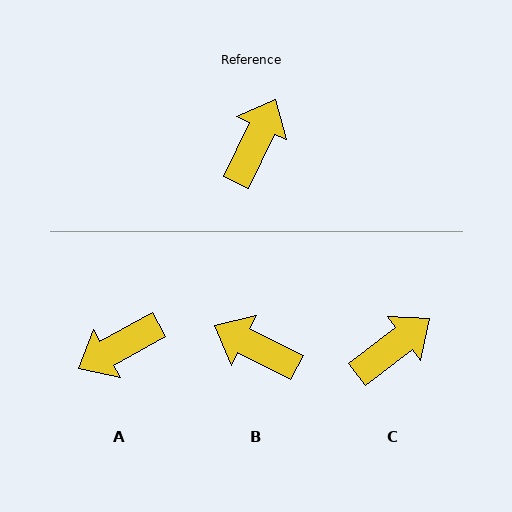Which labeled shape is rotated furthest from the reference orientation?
A, about 144 degrees away.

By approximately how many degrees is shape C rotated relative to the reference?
Approximately 28 degrees clockwise.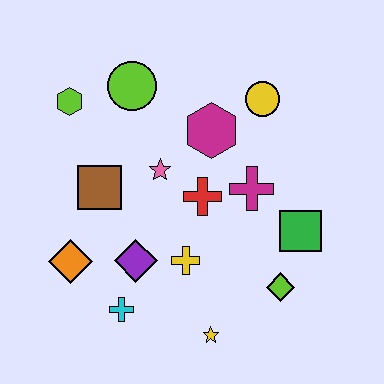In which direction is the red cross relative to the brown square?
The red cross is to the right of the brown square.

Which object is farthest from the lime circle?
The yellow star is farthest from the lime circle.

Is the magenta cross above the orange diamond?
Yes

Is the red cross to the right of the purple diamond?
Yes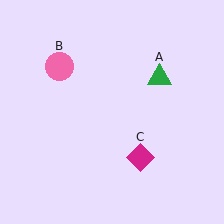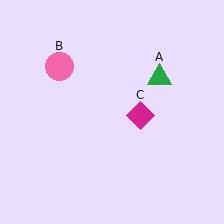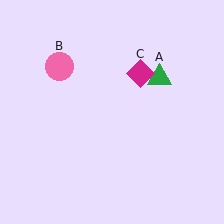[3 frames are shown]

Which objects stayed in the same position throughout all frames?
Green triangle (object A) and pink circle (object B) remained stationary.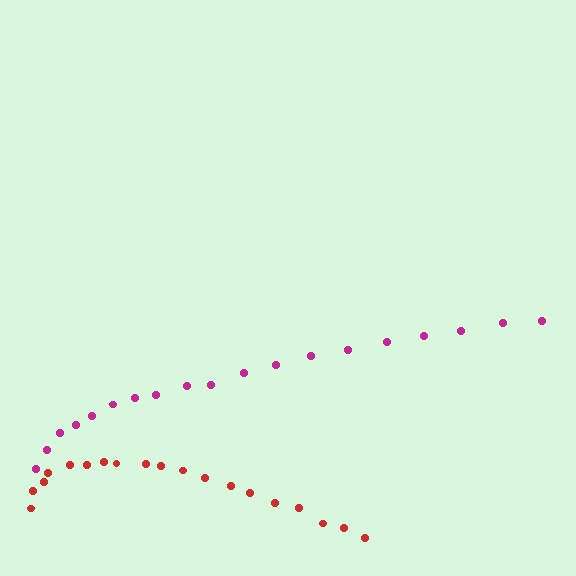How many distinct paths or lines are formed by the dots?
There are 2 distinct paths.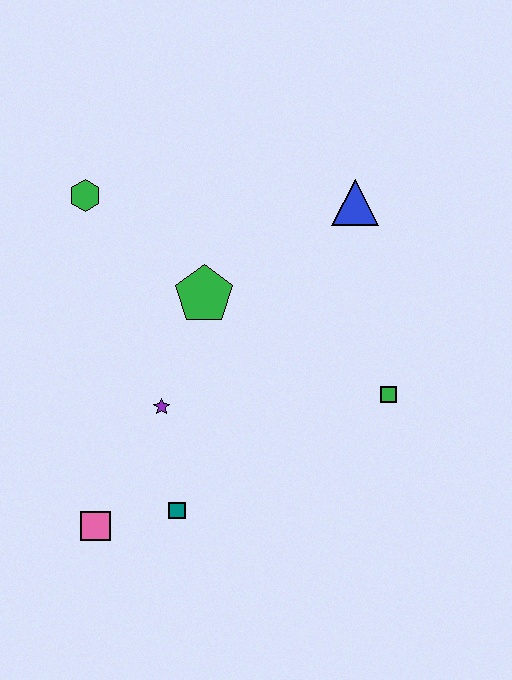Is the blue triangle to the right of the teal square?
Yes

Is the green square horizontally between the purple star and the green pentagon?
No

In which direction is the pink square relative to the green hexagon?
The pink square is below the green hexagon.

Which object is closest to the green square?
The blue triangle is closest to the green square.